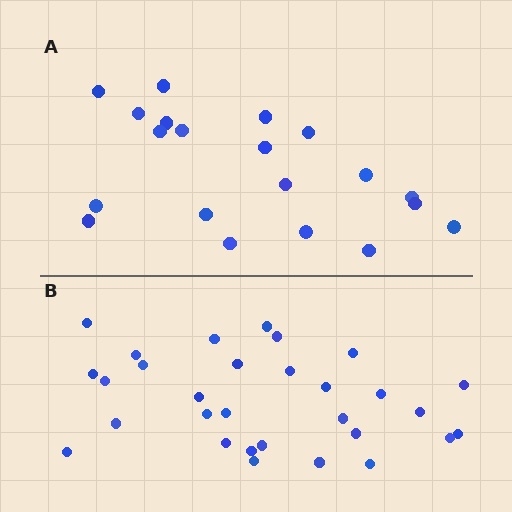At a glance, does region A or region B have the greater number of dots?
Region B (the bottom region) has more dots.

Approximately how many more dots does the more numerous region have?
Region B has roughly 10 or so more dots than region A.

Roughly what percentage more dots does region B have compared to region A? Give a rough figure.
About 50% more.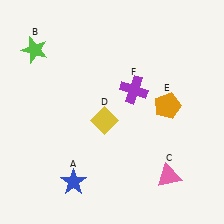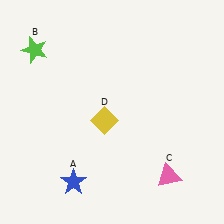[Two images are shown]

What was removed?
The purple cross (F), the orange pentagon (E) were removed in Image 2.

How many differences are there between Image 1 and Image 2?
There are 2 differences between the two images.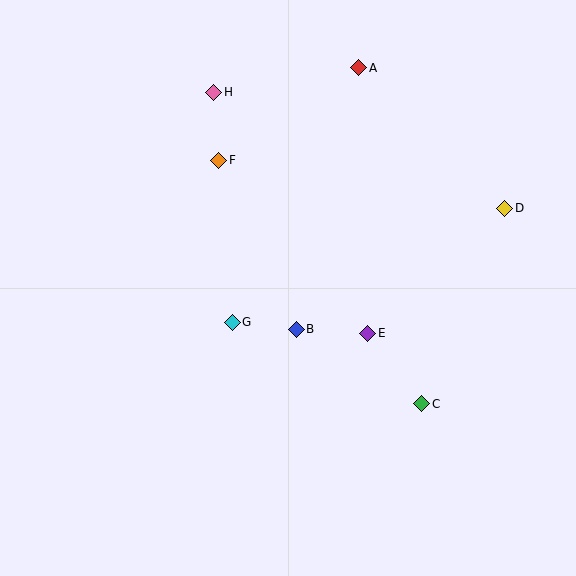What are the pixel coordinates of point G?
Point G is at (232, 322).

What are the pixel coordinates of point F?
Point F is at (219, 160).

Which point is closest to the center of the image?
Point B at (296, 329) is closest to the center.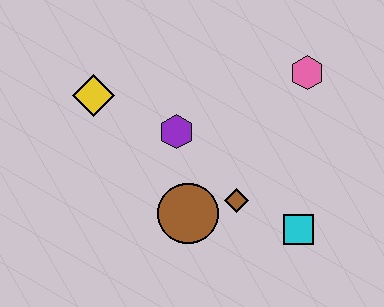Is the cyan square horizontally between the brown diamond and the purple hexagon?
No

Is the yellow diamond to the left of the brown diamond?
Yes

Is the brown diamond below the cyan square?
No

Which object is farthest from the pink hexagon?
The yellow diamond is farthest from the pink hexagon.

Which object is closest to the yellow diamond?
The purple hexagon is closest to the yellow diamond.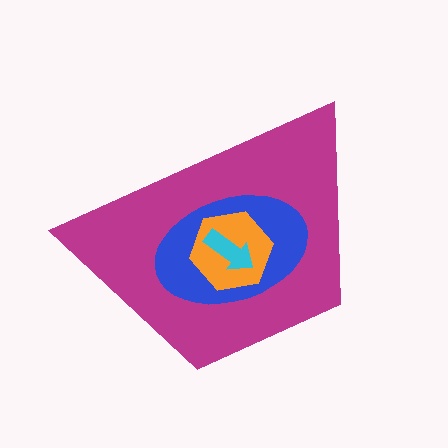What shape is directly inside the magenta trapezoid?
The blue ellipse.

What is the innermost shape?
The cyan arrow.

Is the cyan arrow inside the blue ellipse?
Yes.